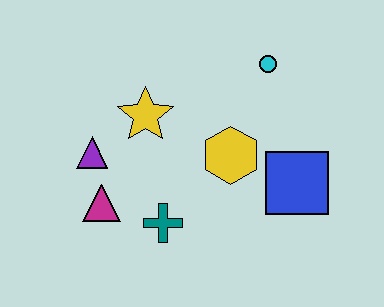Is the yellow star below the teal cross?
No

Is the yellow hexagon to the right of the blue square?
No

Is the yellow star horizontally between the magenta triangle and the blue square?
Yes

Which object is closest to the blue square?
The yellow hexagon is closest to the blue square.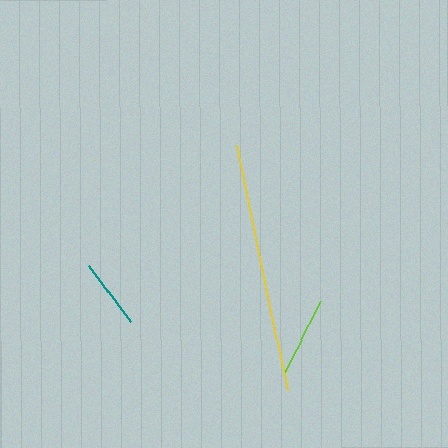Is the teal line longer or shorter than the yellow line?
The yellow line is longer than the teal line.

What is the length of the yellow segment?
The yellow segment is approximately 250 pixels long.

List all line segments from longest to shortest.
From longest to shortest: yellow, lime, teal.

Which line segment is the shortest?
The teal line is the shortest at approximately 70 pixels.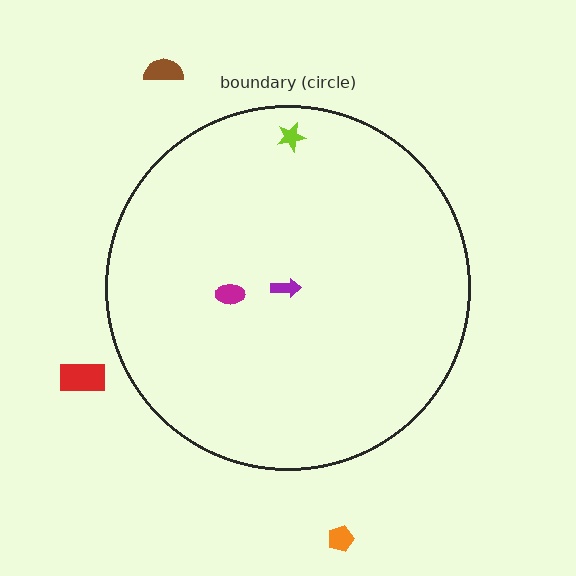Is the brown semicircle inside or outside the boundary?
Outside.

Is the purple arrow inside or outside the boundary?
Inside.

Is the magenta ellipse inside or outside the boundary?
Inside.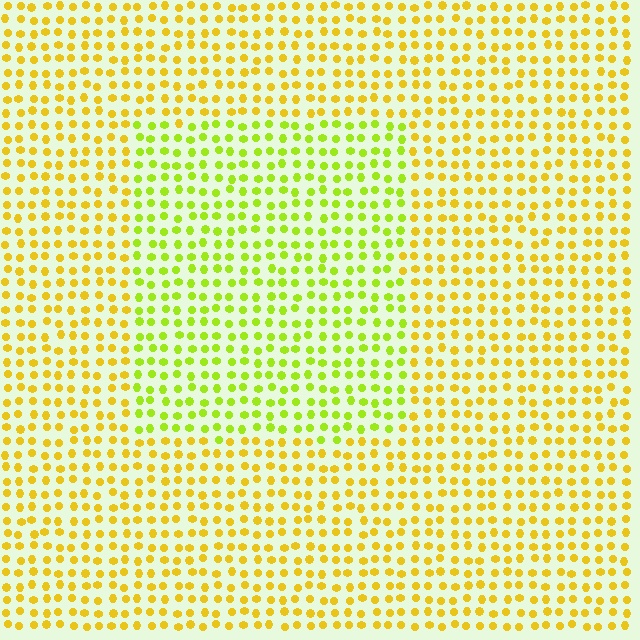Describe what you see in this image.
The image is filled with small yellow elements in a uniform arrangement. A rectangle-shaped region is visible where the elements are tinted to a slightly different hue, forming a subtle color boundary.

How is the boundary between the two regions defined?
The boundary is defined purely by a slight shift in hue (about 33 degrees). Spacing, size, and orientation are identical on both sides.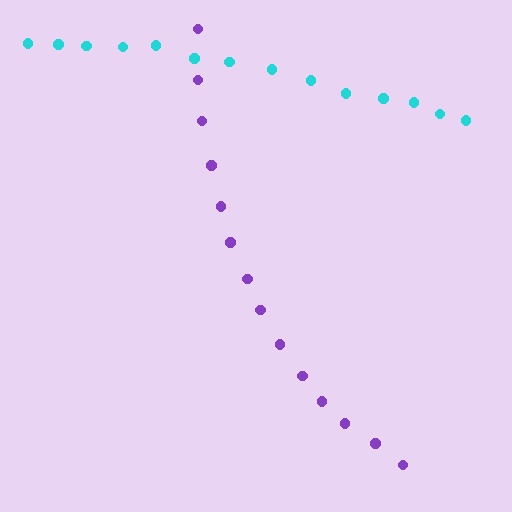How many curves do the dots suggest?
There are 2 distinct paths.